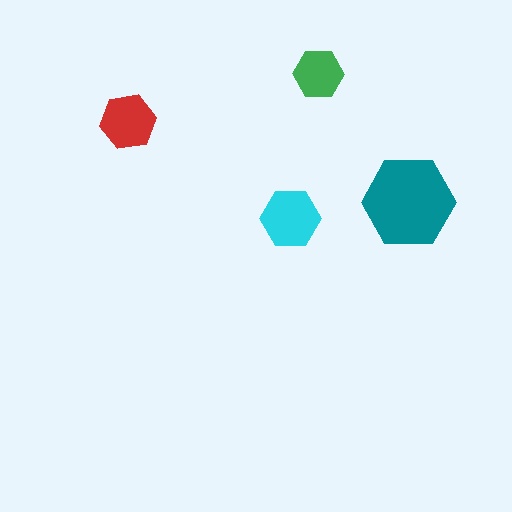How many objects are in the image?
There are 4 objects in the image.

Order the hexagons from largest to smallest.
the teal one, the cyan one, the red one, the green one.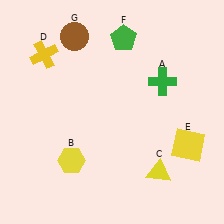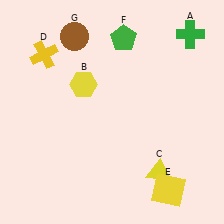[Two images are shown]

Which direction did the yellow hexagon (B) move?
The yellow hexagon (B) moved up.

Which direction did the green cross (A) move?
The green cross (A) moved up.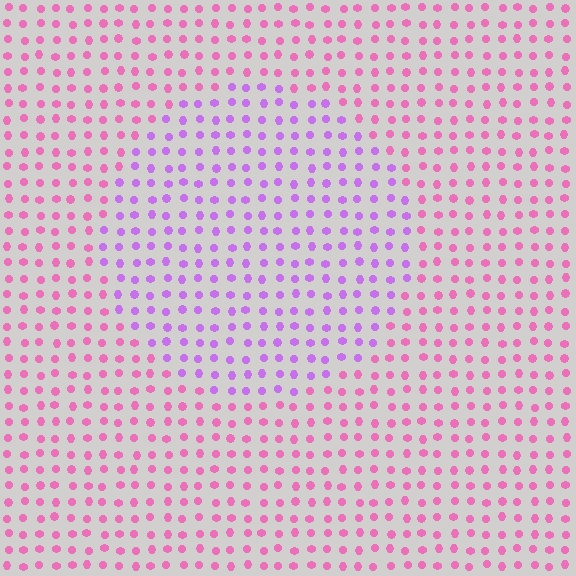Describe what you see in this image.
The image is filled with small pink elements in a uniform arrangement. A circle-shaped region is visible where the elements are tinted to a slightly different hue, forming a subtle color boundary.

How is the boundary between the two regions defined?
The boundary is defined purely by a slight shift in hue (about 42 degrees). Spacing, size, and orientation are identical on both sides.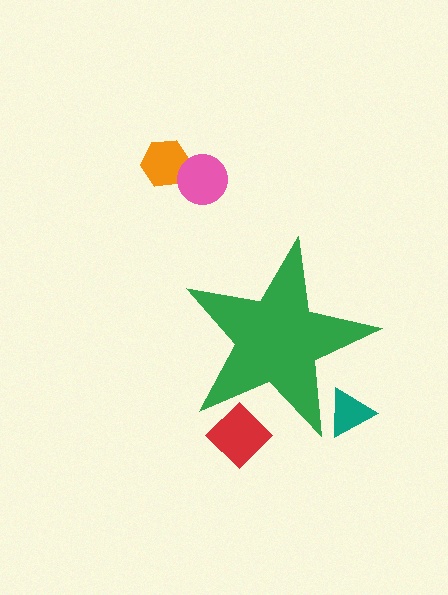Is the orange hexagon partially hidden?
No, the orange hexagon is fully visible.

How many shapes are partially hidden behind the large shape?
2 shapes are partially hidden.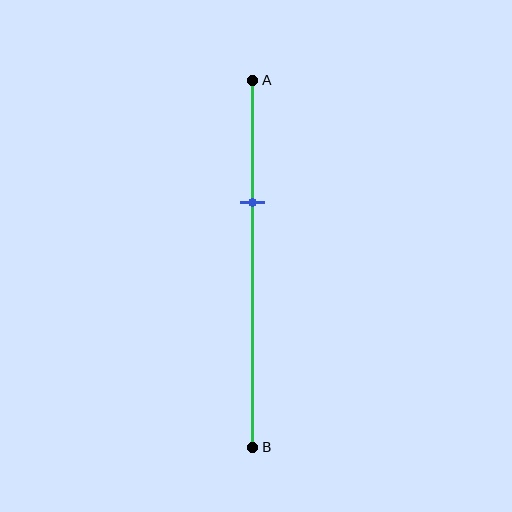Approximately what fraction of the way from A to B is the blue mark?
The blue mark is approximately 35% of the way from A to B.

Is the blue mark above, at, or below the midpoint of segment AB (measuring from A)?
The blue mark is above the midpoint of segment AB.